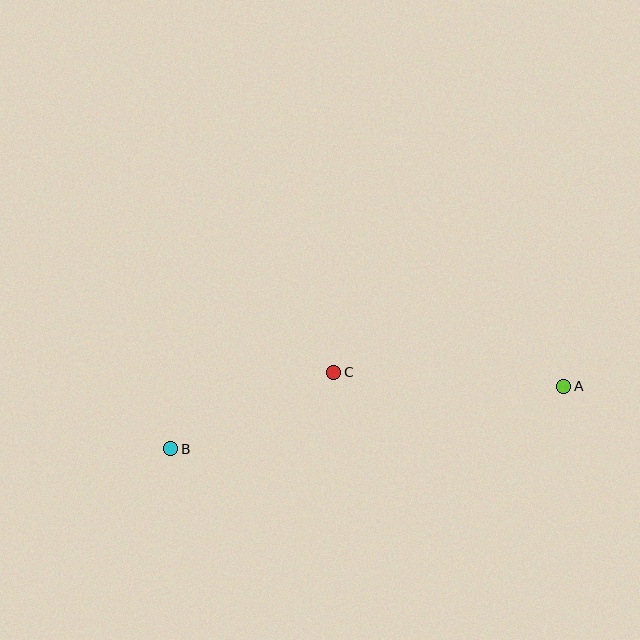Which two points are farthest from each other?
Points A and B are farthest from each other.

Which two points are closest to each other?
Points B and C are closest to each other.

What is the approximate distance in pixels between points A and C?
The distance between A and C is approximately 231 pixels.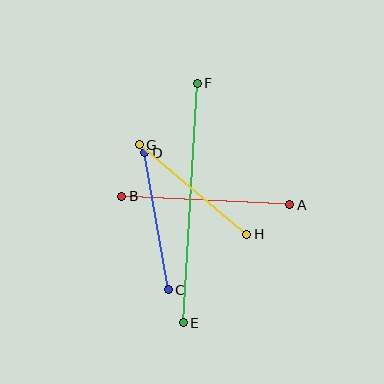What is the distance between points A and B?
The distance is approximately 168 pixels.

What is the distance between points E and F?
The distance is approximately 240 pixels.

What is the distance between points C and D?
The distance is approximately 139 pixels.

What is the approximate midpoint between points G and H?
The midpoint is at approximately (193, 189) pixels.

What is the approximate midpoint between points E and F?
The midpoint is at approximately (190, 203) pixels.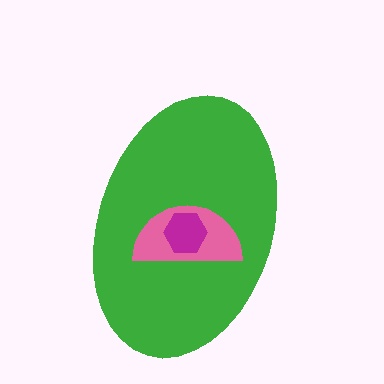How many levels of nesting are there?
3.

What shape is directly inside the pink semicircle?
The magenta hexagon.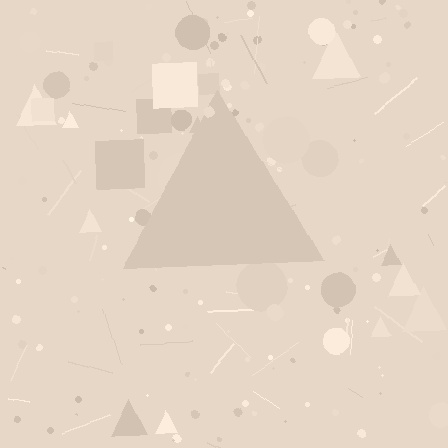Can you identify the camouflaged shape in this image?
The camouflaged shape is a triangle.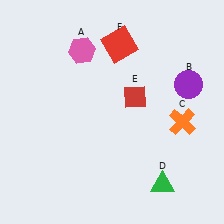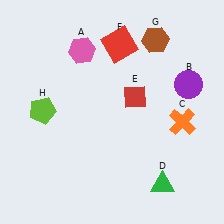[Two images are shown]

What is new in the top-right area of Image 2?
A brown hexagon (G) was added in the top-right area of Image 2.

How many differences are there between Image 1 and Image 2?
There are 2 differences between the two images.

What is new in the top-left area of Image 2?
A lime pentagon (H) was added in the top-left area of Image 2.